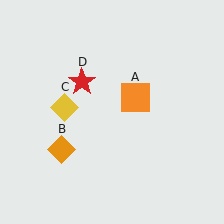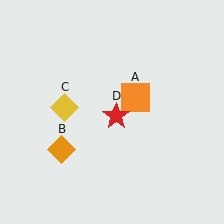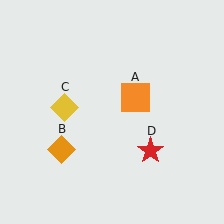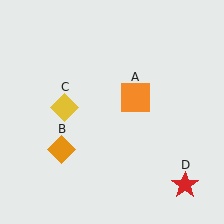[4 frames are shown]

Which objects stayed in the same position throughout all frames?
Orange square (object A) and orange diamond (object B) and yellow diamond (object C) remained stationary.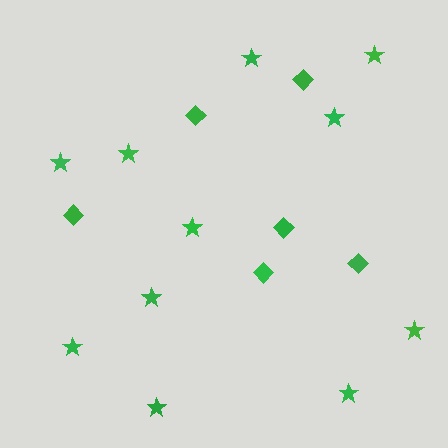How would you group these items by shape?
There are 2 groups: one group of diamonds (6) and one group of stars (11).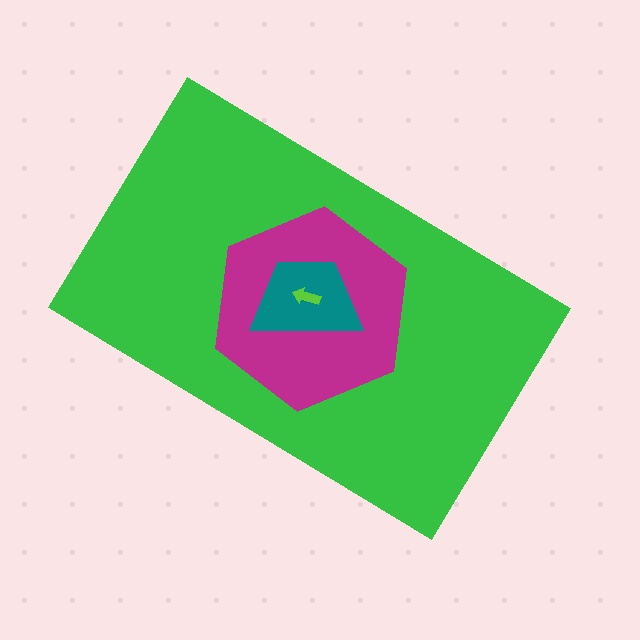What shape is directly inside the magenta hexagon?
The teal trapezoid.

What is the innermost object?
The lime arrow.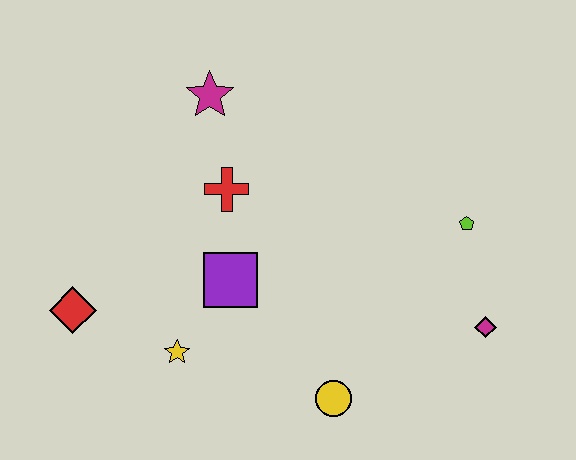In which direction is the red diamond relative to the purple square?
The red diamond is to the left of the purple square.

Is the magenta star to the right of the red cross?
No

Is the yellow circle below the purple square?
Yes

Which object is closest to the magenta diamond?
The lime pentagon is closest to the magenta diamond.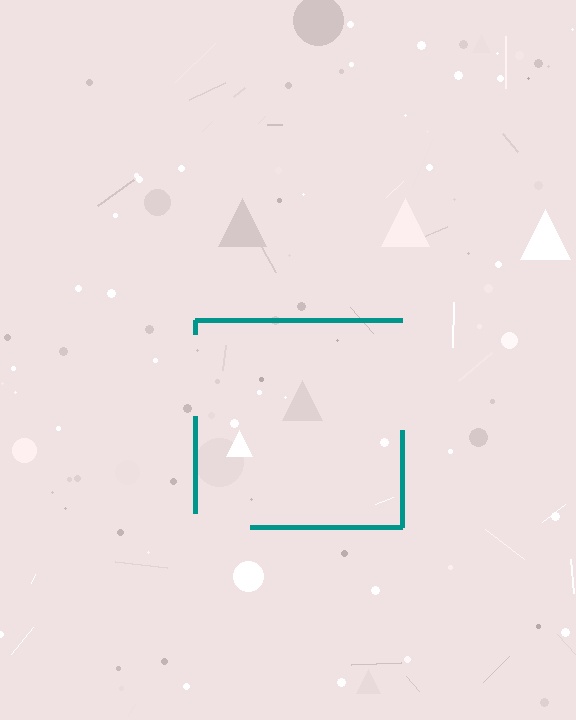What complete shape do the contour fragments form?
The contour fragments form a square.